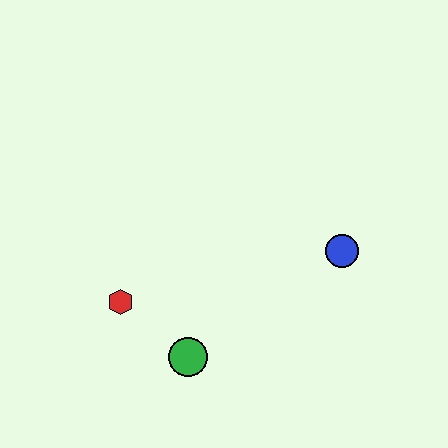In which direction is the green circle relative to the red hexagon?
The green circle is to the right of the red hexagon.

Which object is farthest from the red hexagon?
The blue circle is farthest from the red hexagon.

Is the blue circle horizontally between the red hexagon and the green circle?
No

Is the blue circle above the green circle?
Yes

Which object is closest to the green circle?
The red hexagon is closest to the green circle.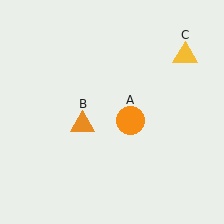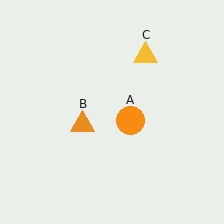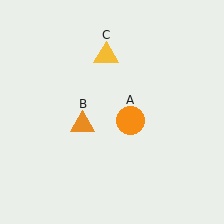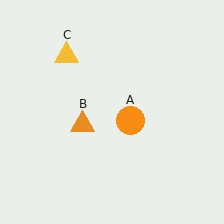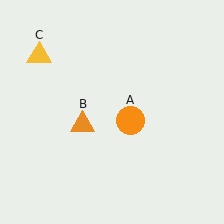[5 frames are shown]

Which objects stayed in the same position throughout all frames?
Orange circle (object A) and orange triangle (object B) remained stationary.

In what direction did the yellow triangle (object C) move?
The yellow triangle (object C) moved left.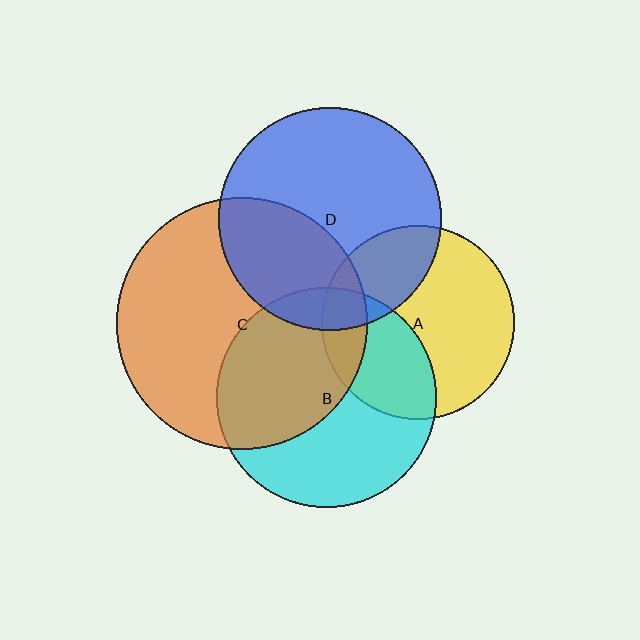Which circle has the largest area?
Circle C (orange).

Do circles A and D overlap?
Yes.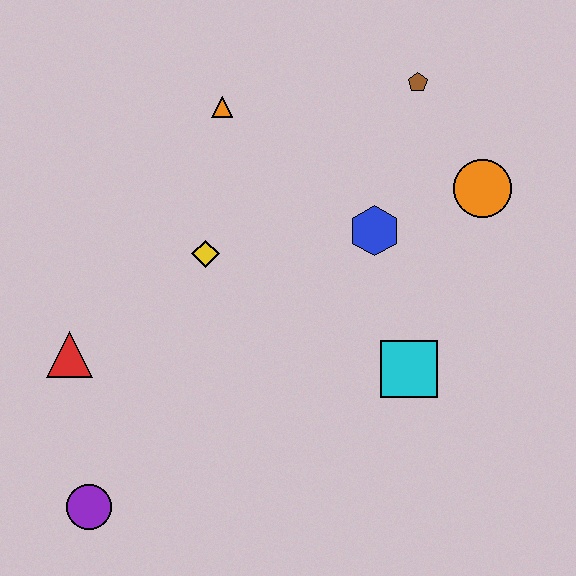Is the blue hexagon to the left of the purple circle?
No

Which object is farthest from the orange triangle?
The purple circle is farthest from the orange triangle.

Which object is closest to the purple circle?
The red triangle is closest to the purple circle.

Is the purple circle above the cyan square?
No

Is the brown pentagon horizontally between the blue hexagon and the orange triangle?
No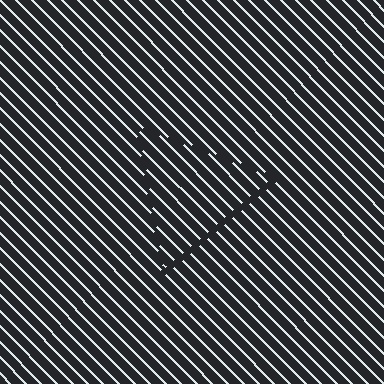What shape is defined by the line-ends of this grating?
An illusory triangle. The interior of the shape contains the same grating, shifted by half a period — the contour is defined by the phase discontinuity where line-ends from the inner and outer gratings abut.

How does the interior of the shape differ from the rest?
The interior of the shape contains the same grating, shifted by half a period — the contour is defined by the phase discontinuity where line-ends from the inner and outer gratings abut.